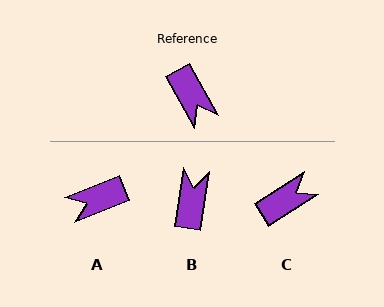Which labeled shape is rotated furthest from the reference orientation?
B, about 142 degrees away.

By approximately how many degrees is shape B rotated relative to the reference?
Approximately 142 degrees counter-clockwise.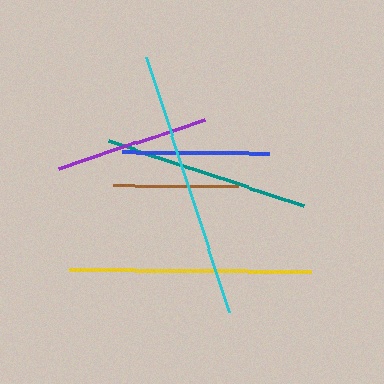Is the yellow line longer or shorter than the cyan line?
The cyan line is longer than the yellow line.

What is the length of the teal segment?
The teal segment is approximately 204 pixels long.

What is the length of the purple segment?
The purple segment is approximately 154 pixels long.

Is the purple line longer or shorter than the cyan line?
The cyan line is longer than the purple line.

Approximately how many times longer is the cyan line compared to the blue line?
The cyan line is approximately 1.8 times the length of the blue line.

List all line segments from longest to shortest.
From longest to shortest: cyan, yellow, teal, purple, blue, brown.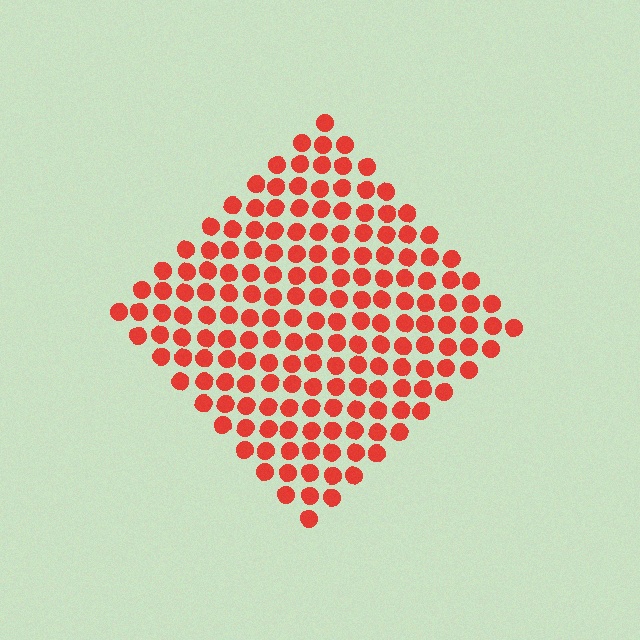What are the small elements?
The small elements are circles.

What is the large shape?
The large shape is a diamond.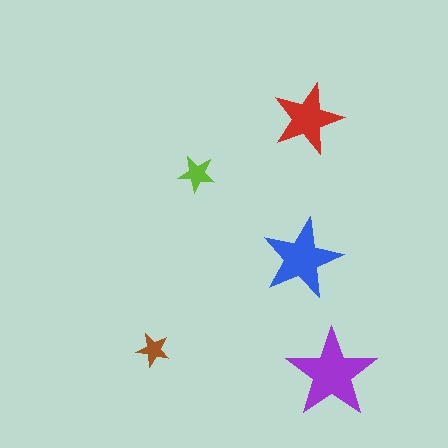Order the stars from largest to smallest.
the purple one, the blue one, the red one, the lime one, the brown one.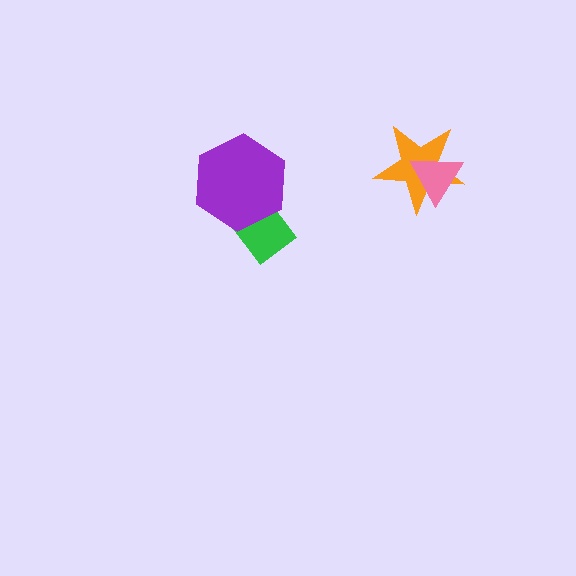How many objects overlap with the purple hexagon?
1 object overlaps with the purple hexagon.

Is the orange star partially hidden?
Yes, it is partially covered by another shape.